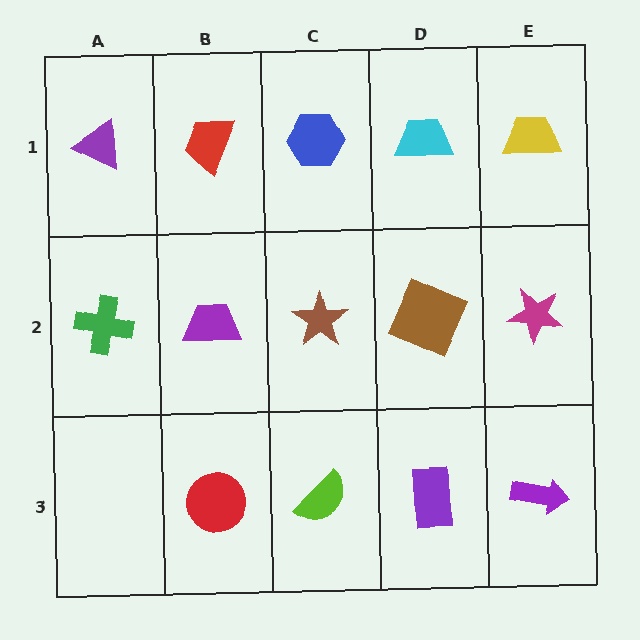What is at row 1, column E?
A yellow trapezoid.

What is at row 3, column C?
A lime semicircle.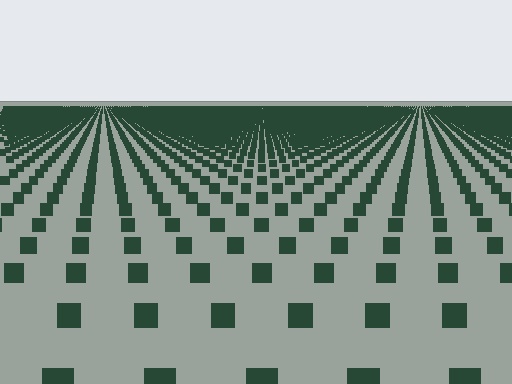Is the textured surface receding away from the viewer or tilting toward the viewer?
The surface is receding away from the viewer. Texture elements get smaller and denser toward the top.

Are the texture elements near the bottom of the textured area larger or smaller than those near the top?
Larger. Near the bottom, elements are closer to the viewer and appear at a bigger on-screen size.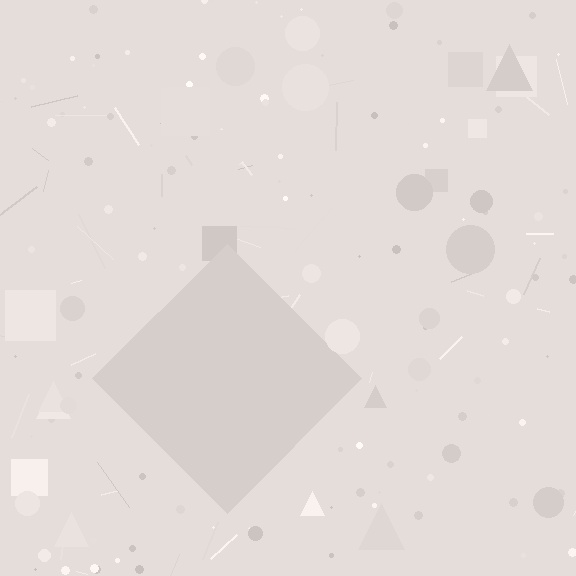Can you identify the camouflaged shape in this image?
The camouflaged shape is a diamond.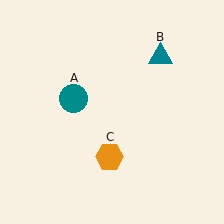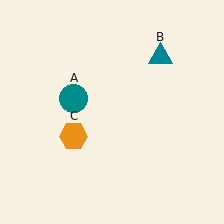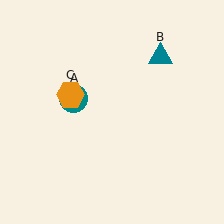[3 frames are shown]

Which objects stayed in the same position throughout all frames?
Teal circle (object A) and teal triangle (object B) remained stationary.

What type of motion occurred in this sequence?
The orange hexagon (object C) rotated clockwise around the center of the scene.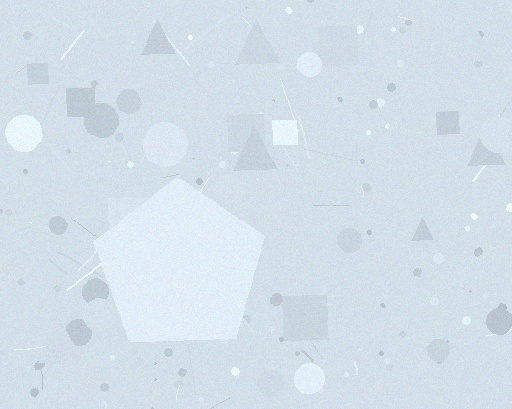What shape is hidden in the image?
A pentagon is hidden in the image.